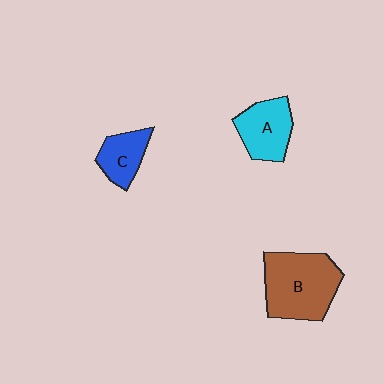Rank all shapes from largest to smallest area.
From largest to smallest: B (brown), A (cyan), C (blue).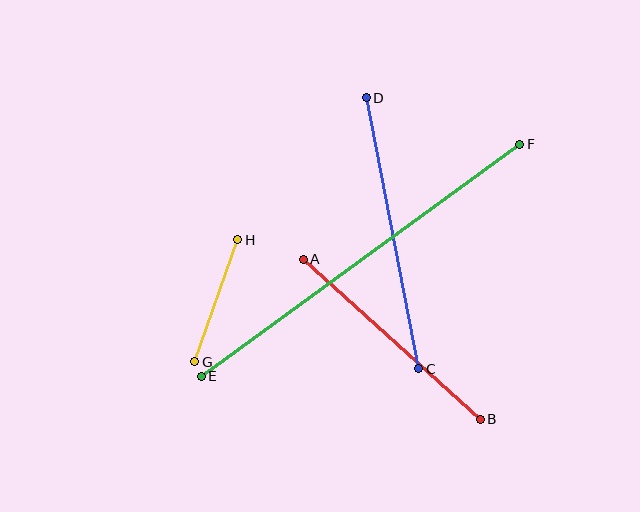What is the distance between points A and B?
The distance is approximately 238 pixels.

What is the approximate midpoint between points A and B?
The midpoint is at approximately (392, 339) pixels.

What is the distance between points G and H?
The distance is approximately 129 pixels.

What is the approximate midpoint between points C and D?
The midpoint is at approximately (393, 233) pixels.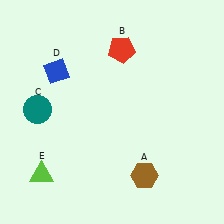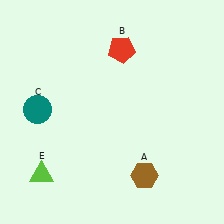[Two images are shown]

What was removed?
The blue diamond (D) was removed in Image 2.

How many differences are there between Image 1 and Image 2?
There is 1 difference between the two images.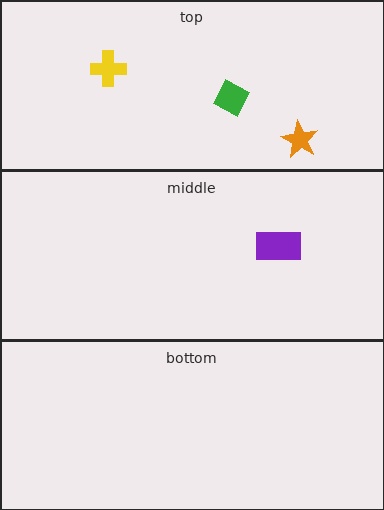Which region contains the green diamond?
The top region.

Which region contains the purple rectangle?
The middle region.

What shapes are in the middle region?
The purple rectangle.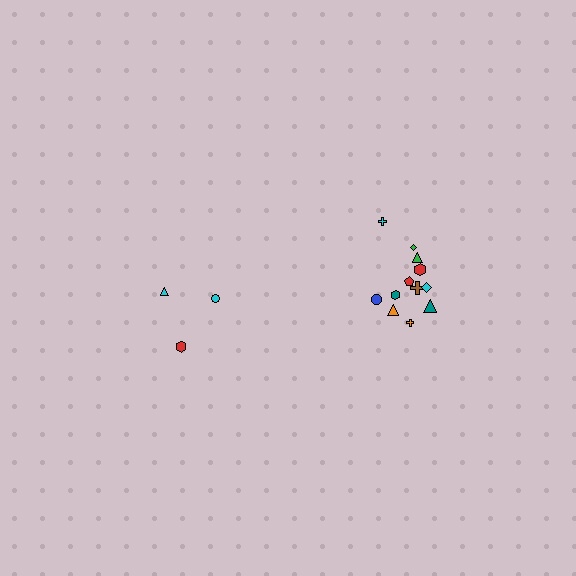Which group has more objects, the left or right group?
The right group.